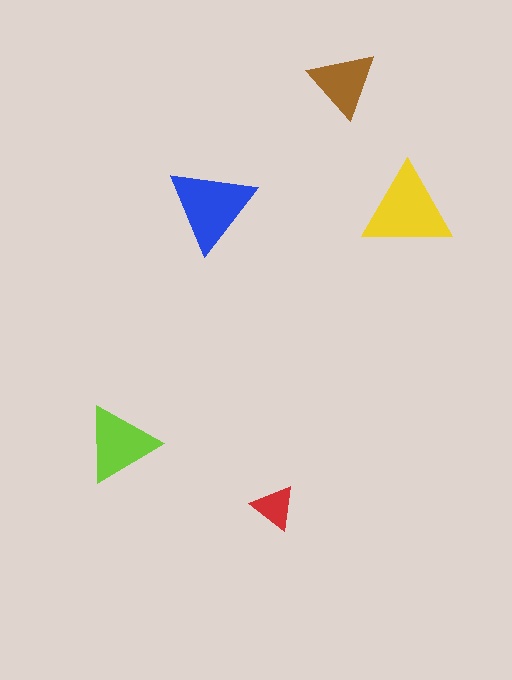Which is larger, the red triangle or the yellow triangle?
The yellow one.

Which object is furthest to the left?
The lime triangle is leftmost.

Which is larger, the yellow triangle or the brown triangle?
The yellow one.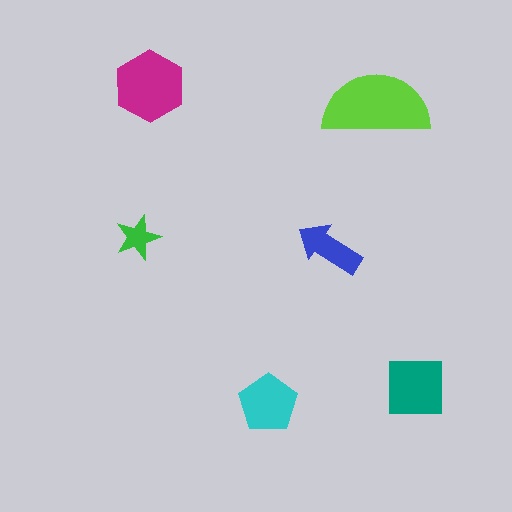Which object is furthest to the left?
The green star is leftmost.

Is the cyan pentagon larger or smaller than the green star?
Larger.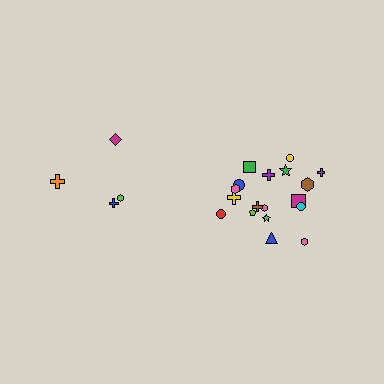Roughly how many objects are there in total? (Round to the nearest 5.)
Roughly 20 objects in total.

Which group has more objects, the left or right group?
The right group.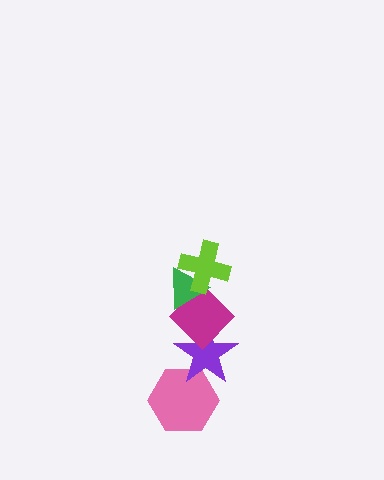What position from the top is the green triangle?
The green triangle is 2nd from the top.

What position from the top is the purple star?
The purple star is 4th from the top.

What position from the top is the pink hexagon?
The pink hexagon is 5th from the top.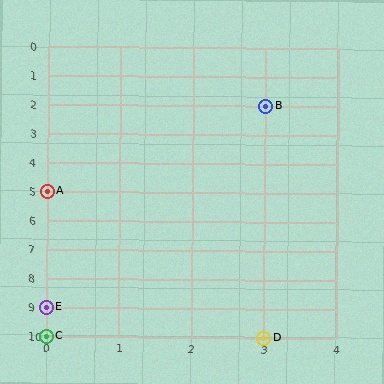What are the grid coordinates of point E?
Point E is at grid coordinates (0, 9).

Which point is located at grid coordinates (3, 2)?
Point B is at (3, 2).